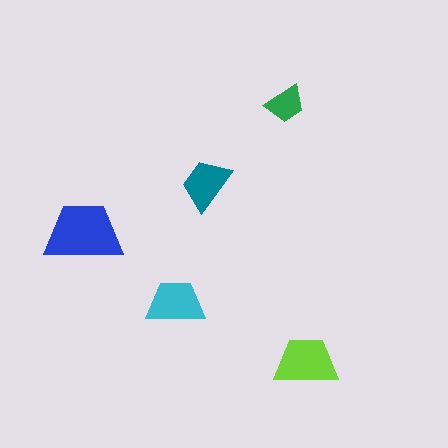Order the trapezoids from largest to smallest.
the blue one, the lime one, the cyan one, the teal one, the green one.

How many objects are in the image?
There are 5 objects in the image.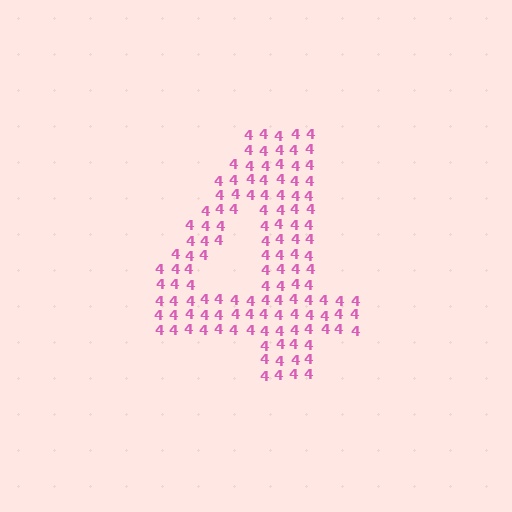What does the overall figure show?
The overall figure shows the digit 4.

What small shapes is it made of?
It is made of small digit 4's.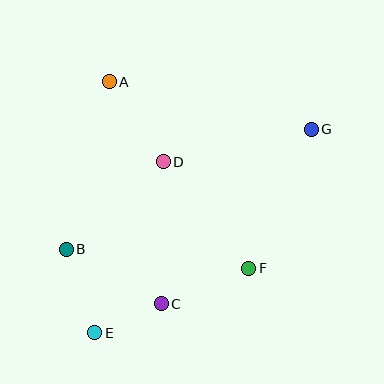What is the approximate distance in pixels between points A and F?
The distance between A and F is approximately 233 pixels.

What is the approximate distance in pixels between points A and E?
The distance between A and E is approximately 251 pixels.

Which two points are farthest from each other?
Points E and G are farthest from each other.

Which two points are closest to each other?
Points C and E are closest to each other.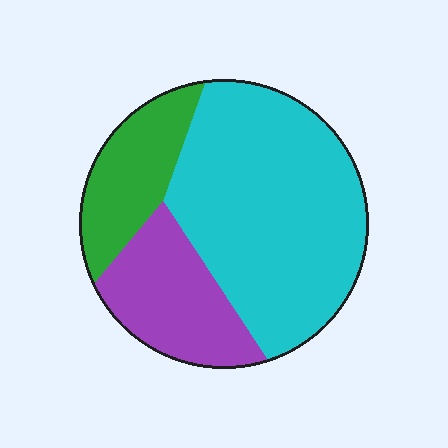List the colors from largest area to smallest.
From largest to smallest: cyan, purple, green.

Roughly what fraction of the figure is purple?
Purple takes up about one quarter (1/4) of the figure.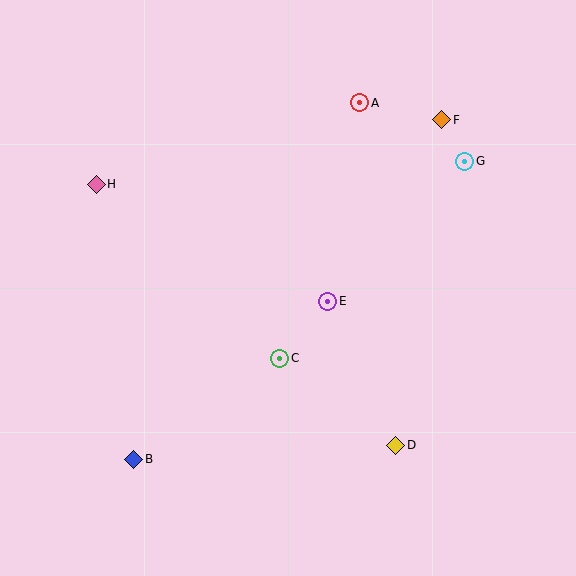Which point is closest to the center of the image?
Point E at (328, 301) is closest to the center.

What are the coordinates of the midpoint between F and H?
The midpoint between F and H is at (269, 152).